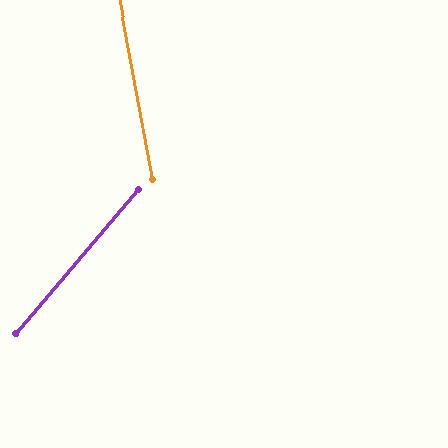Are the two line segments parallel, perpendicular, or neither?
Neither parallel nor perpendicular — they differ by about 51°.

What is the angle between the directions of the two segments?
Approximately 51 degrees.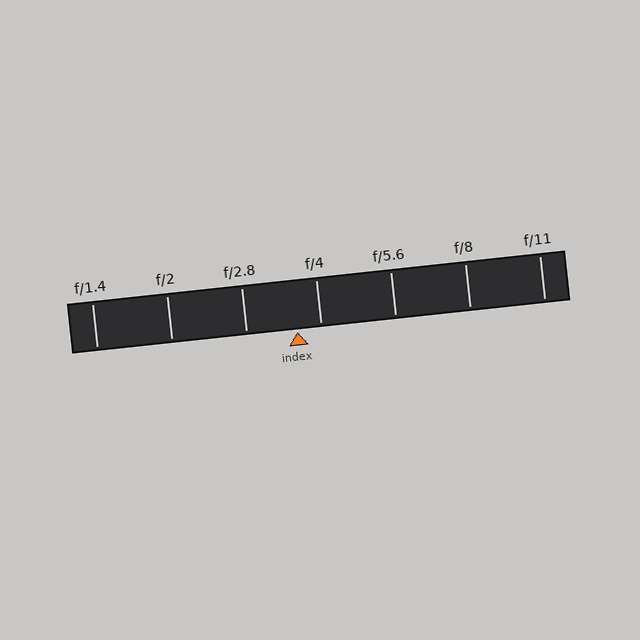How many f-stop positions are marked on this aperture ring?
There are 7 f-stop positions marked.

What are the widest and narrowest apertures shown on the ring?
The widest aperture shown is f/1.4 and the narrowest is f/11.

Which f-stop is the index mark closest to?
The index mark is closest to f/4.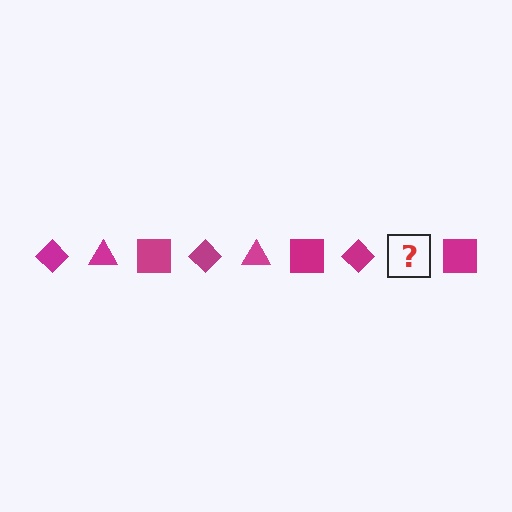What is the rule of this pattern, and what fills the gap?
The rule is that the pattern cycles through diamond, triangle, square shapes in magenta. The gap should be filled with a magenta triangle.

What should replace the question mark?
The question mark should be replaced with a magenta triangle.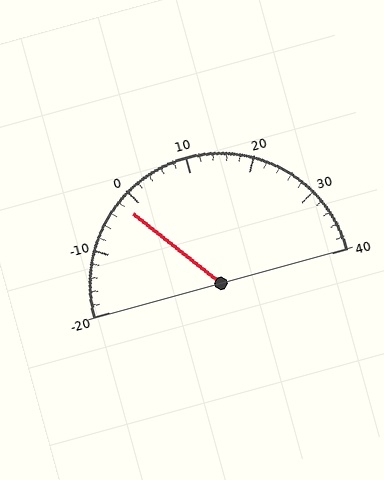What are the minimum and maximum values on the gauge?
The gauge ranges from -20 to 40.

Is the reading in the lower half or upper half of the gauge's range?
The reading is in the lower half of the range (-20 to 40).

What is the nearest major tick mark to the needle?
The nearest major tick mark is 0.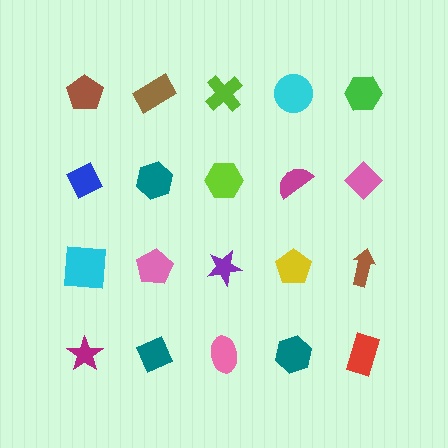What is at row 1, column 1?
A brown pentagon.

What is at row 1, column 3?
A lime cross.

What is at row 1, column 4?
A cyan circle.